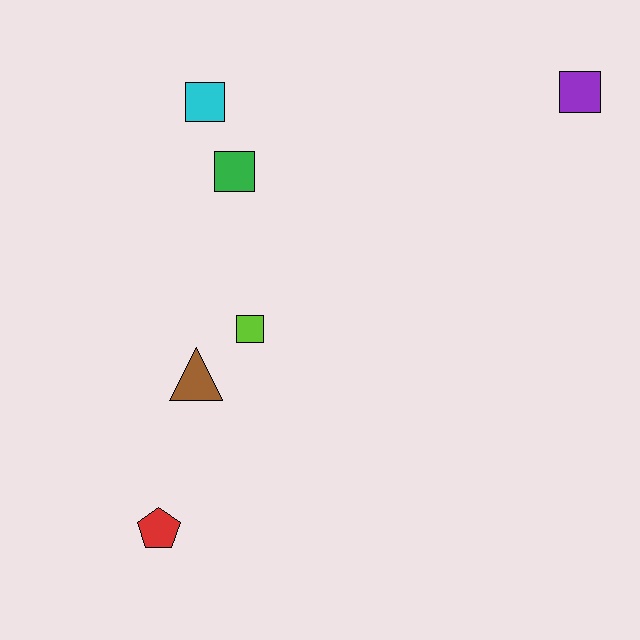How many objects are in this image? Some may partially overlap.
There are 6 objects.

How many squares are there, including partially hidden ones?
There are 4 squares.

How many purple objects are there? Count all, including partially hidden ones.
There is 1 purple object.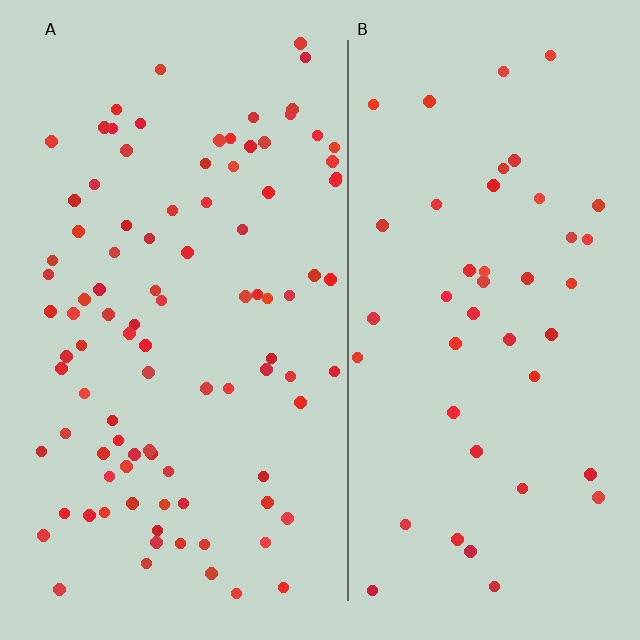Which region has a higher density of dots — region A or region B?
A (the left).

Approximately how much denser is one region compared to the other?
Approximately 2.2× — region A over region B.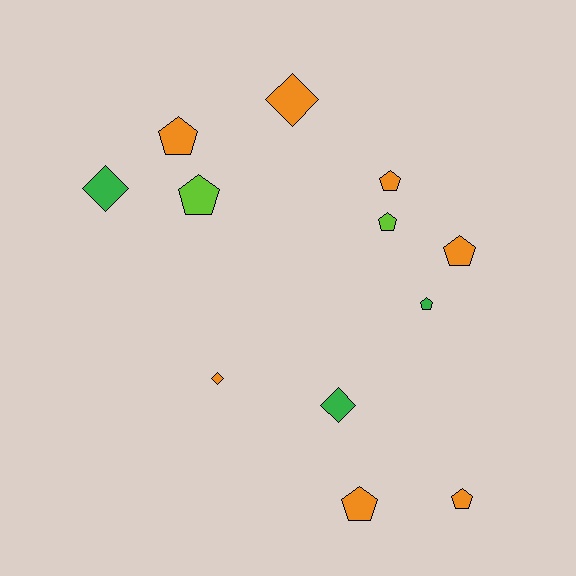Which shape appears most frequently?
Pentagon, with 8 objects.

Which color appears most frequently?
Orange, with 7 objects.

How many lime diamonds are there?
There are no lime diamonds.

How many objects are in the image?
There are 12 objects.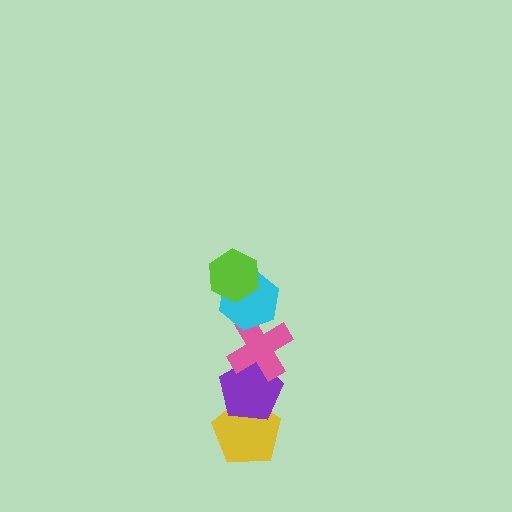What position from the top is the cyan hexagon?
The cyan hexagon is 2nd from the top.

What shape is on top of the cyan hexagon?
The lime hexagon is on top of the cyan hexagon.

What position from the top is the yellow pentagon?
The yellow pentagon is 5th from the top.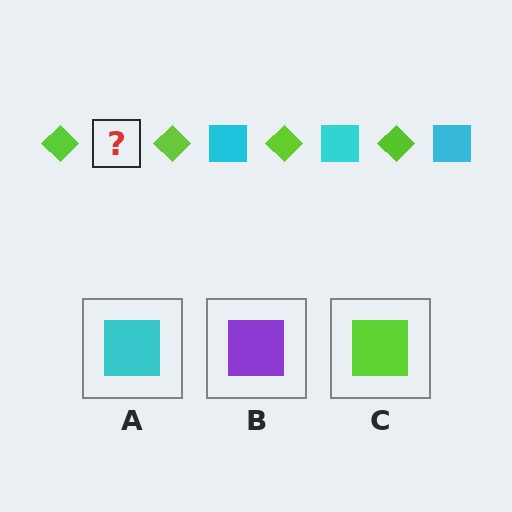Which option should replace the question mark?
Option A.